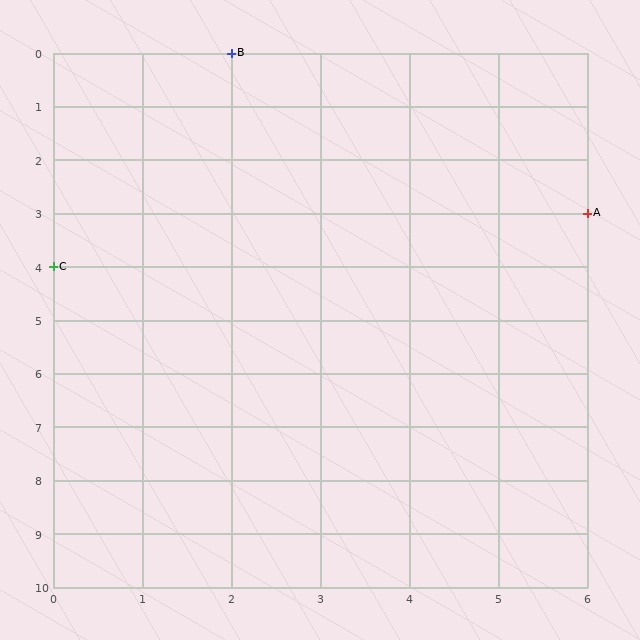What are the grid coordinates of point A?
Point A is at grid coordinates (6, 3).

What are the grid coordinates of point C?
Point C is at grid coordinates (0, 4).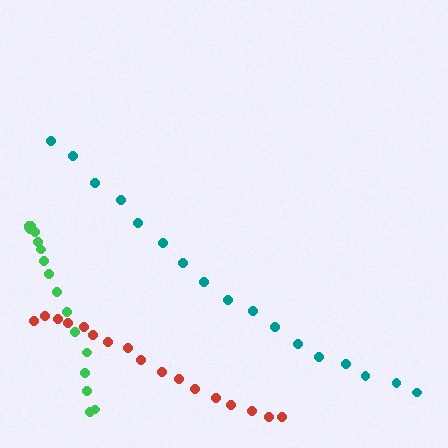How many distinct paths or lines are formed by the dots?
There are 3 distinct paths.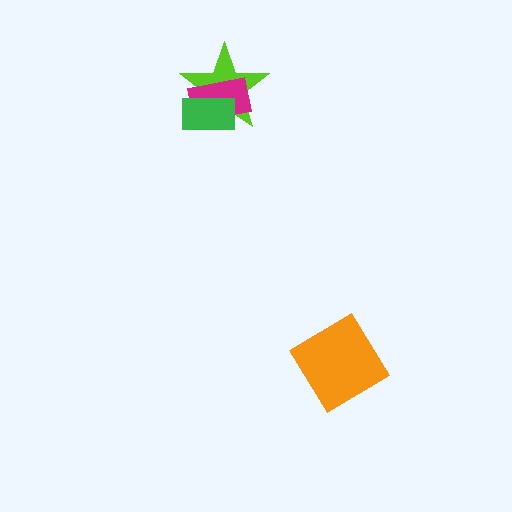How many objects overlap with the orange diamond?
0 objects overlap with the orange diamond.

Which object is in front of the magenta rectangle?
The green rectangle is in front of the magenta rectangle.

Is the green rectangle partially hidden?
No, no other shape covers it.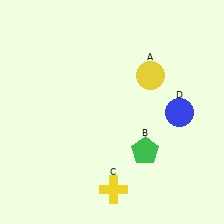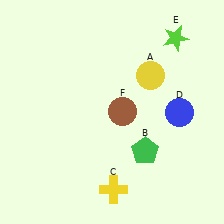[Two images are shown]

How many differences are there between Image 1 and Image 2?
There are 2 differences between the two images.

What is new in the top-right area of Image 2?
A lime star (E) was added in the top-right area of Image 2.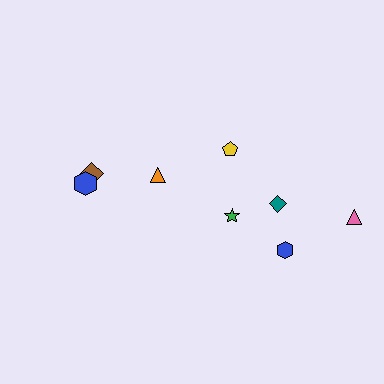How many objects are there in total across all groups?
There are 8 objects.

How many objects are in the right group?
There are 5 objects.